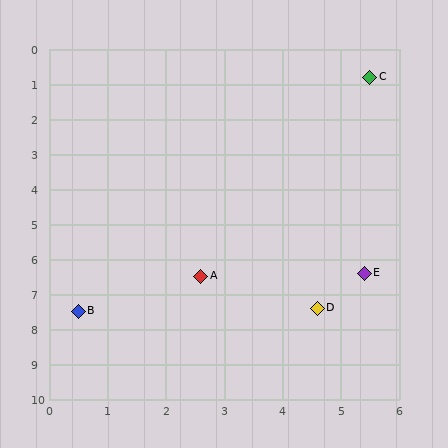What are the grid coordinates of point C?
Point C is at approximately (5.5, 0.8).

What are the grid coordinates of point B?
Point B is at approximately (0.5, 7.5).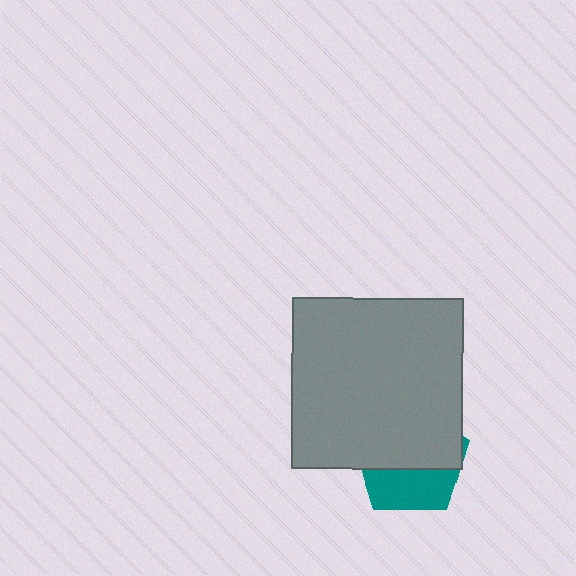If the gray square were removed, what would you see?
You would see the complete teal pentagon.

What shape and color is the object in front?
The object in front is a gray square.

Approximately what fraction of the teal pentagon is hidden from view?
Roughly 61% of the teal pentagon is hidden behind the gray square.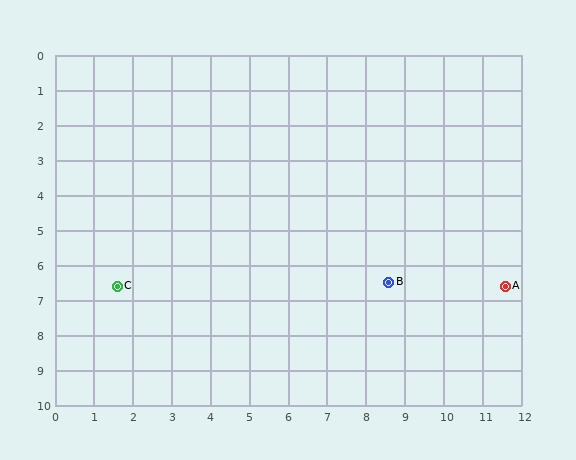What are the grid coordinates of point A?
Point A is at approximately (11.6, 6.6).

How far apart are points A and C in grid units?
Points A and C are about 10.0 grid units apart.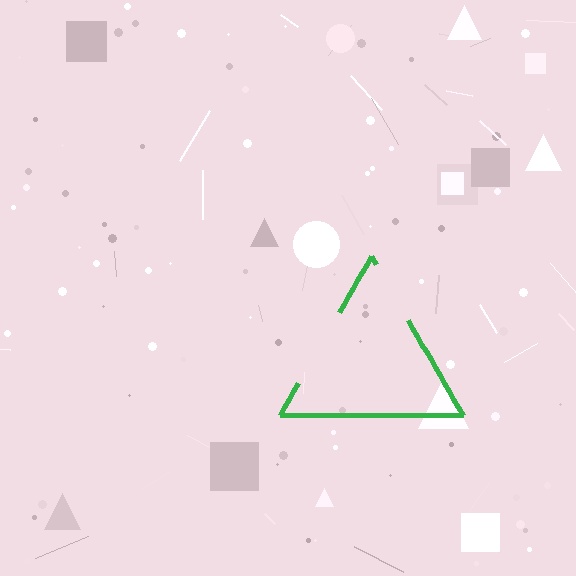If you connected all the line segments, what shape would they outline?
They would outline a triangle.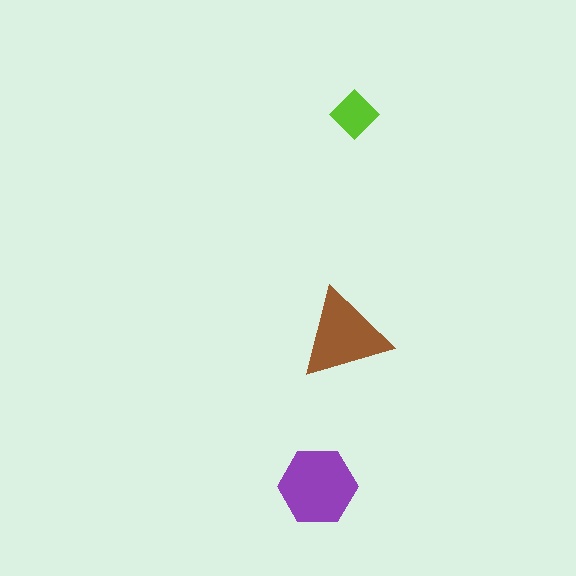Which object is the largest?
The purple hexagon.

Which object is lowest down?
The purple hexagon is bottommost.